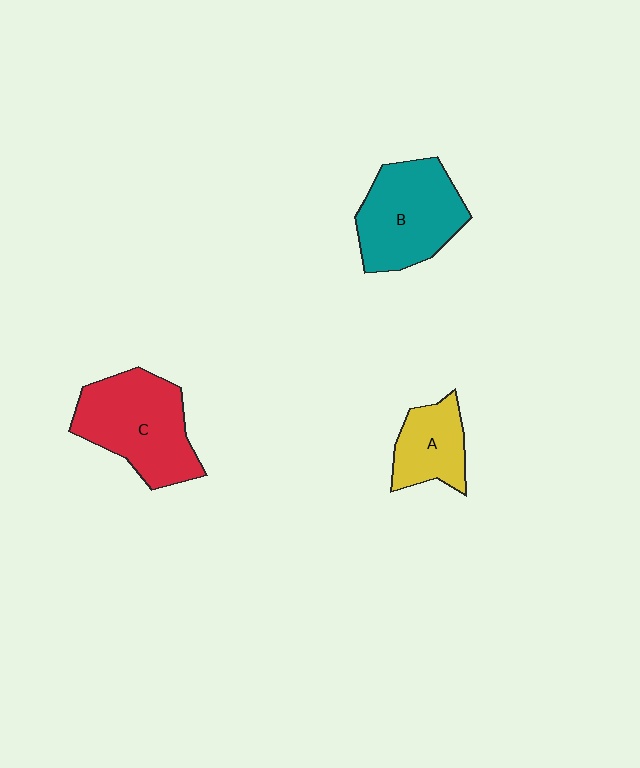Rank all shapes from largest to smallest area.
From largest to smallest: C (red), B (teal), A (yellow).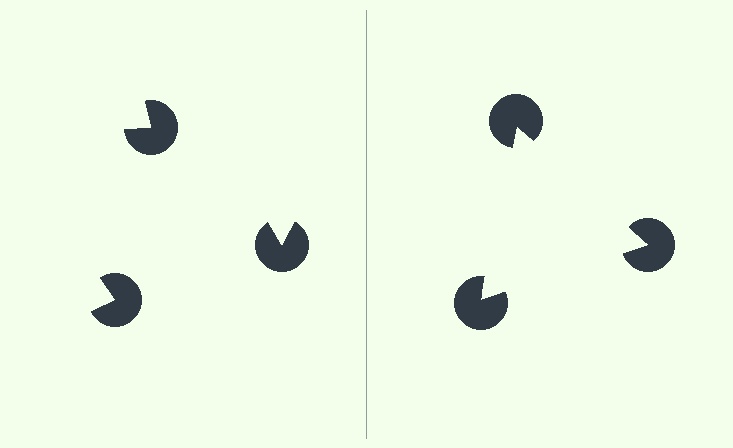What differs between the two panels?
The pac-man discs are positioned identically on both sides; only the wedge orientations differ. On the right they align to a triangle; on the left they are misaligned.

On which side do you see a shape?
An illusory triangle appears on the right side. On the left side the wedge cuts are rotated, so no coherent shape forms.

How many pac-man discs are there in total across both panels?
6 — 3 on each side.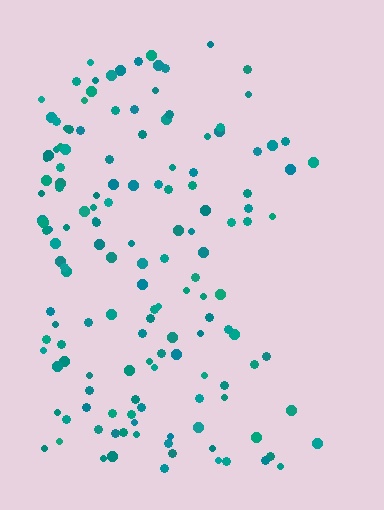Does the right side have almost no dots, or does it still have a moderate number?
Still a moderate number, just noticeably fewer than the left.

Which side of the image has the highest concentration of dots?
The left.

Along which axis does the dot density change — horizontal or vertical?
Horizontal.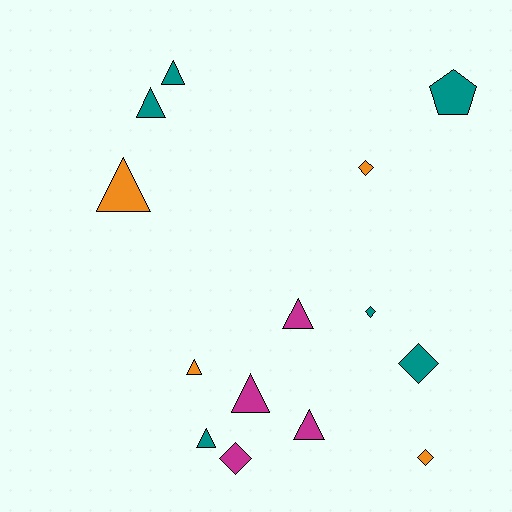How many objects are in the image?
There are 14 objects.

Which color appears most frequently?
Teal, with 6 objects.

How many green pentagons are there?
There are no green pentagons.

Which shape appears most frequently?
Triangle, with 8 objects.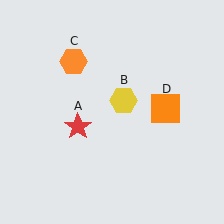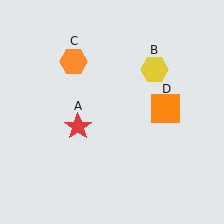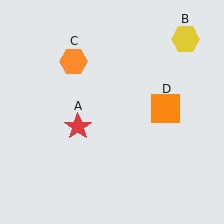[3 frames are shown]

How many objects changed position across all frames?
1 object changed position: yellow hexagon (object B).